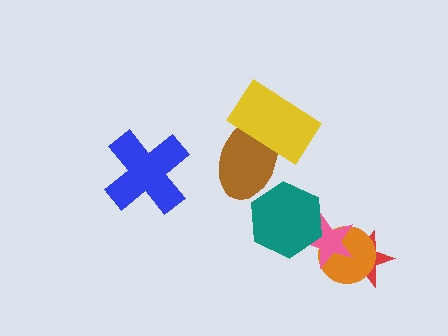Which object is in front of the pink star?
The teal hexagon is in front of the pink star.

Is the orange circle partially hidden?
Yes, it is partially covered by another shape.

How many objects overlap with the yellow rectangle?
1 object overlaps with the yellow rectangle.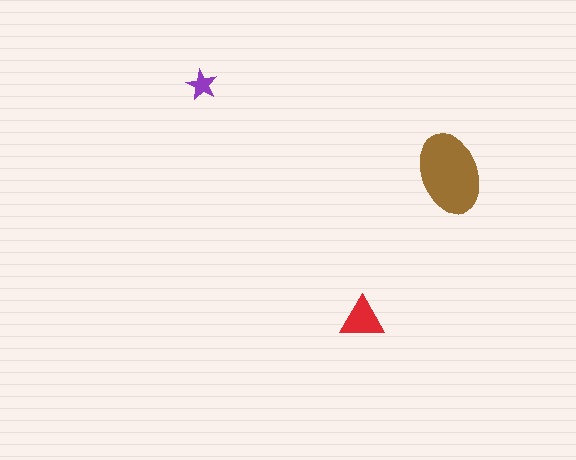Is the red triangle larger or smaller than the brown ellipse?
Smaller.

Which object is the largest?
The brown ellipse.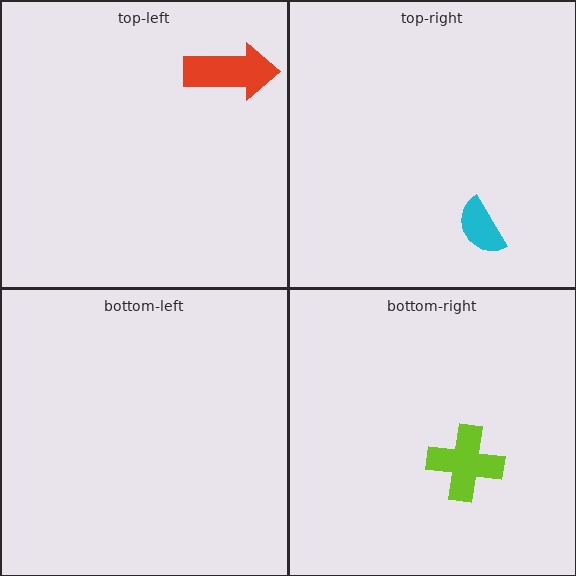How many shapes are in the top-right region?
1.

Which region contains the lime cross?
The bottom-right region.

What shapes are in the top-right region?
The cyan semicircle.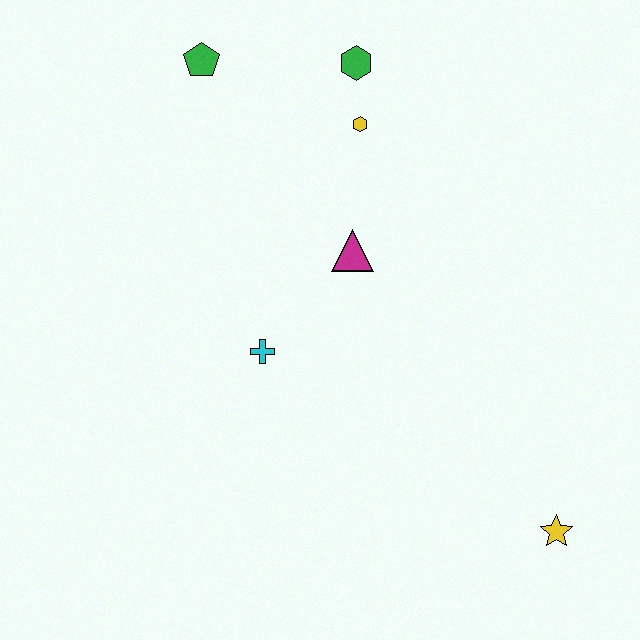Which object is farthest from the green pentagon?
The yellow star is farthest from the green pentagon.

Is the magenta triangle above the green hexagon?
No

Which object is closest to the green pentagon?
The green hexagon is closest to the green pentagon.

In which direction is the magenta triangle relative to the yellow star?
The magenta triangle is above the yellow star.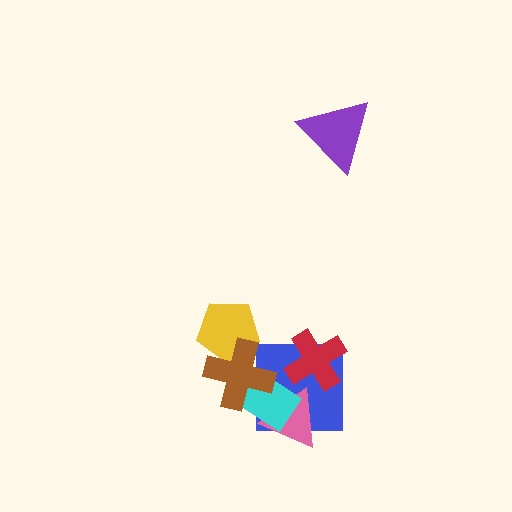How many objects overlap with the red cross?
1 object overlaps with the red cross.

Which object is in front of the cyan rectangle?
The brown cross is in front of the cyan rectangle.